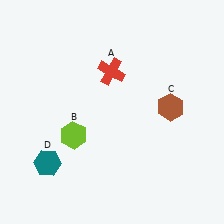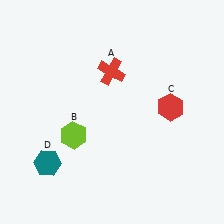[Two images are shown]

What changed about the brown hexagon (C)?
In Image 1, C is brown. In Image 2, it changed to red.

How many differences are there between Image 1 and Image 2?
There is 1 difference between the two images.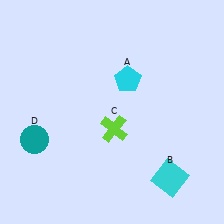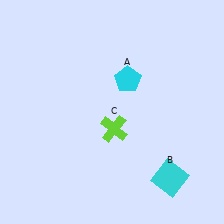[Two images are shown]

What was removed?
The teal circle (D) was removed in Image 2.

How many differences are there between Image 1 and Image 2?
There is 1 difference between the two images.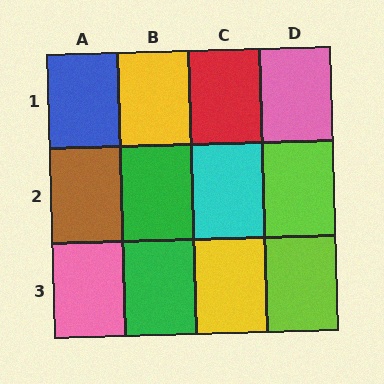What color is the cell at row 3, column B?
Green.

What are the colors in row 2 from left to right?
Brown, green, cyan, lime.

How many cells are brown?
1 cell is brown.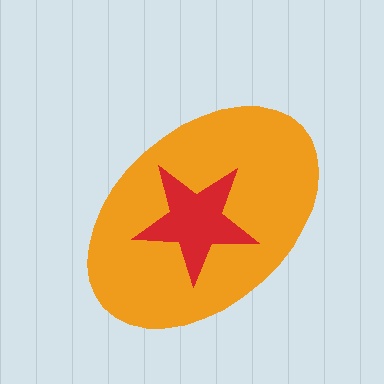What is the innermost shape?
The red star.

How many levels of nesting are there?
2.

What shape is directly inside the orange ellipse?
The red star.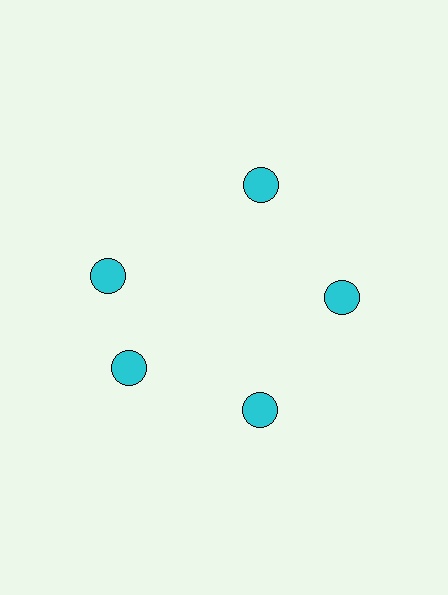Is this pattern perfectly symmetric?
No. The 5 cyan circles are arranged in a ring, but one element near the 10 o'clock position is rotated out of alignment along the ring, breaking the 5-fold rotational symmetry.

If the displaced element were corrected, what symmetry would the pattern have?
It would have 5-fold rotational symmetry — the pattern would map onto itself every 72 degrees.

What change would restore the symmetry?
The symmetry would be restored by rotating it back into even spacing with its neighbors so that all 5 circles sit at equal angles and equal distance from the center.